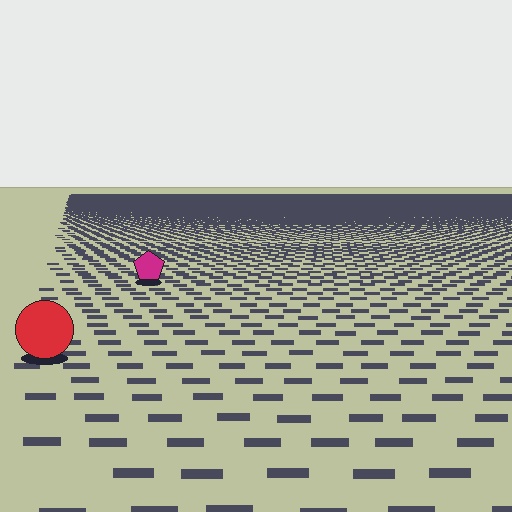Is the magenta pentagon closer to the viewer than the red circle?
No. The red circle is closer — you can tell from the texture gradient: the ground texture is coarser near it.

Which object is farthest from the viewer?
The magenta pentagon is farthest from the viewer. It appears smaller and the ground texture around it is denser.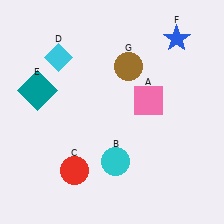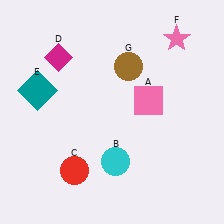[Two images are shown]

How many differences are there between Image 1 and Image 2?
There are 2 differences between the two images.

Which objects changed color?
D changed from cyan to magenta. F changed from blue to pink.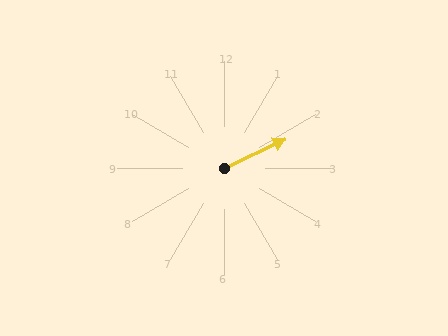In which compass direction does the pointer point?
Northeast.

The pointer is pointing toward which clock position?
Roughly 2 o'clock.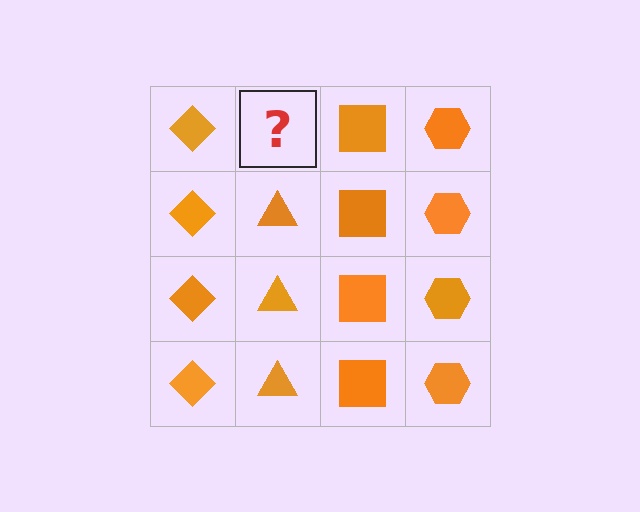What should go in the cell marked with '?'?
The missing cell should contain an orange triangle.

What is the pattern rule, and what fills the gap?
The rule is that each column has a consistent shape. The gap should be filled with an orange triangle.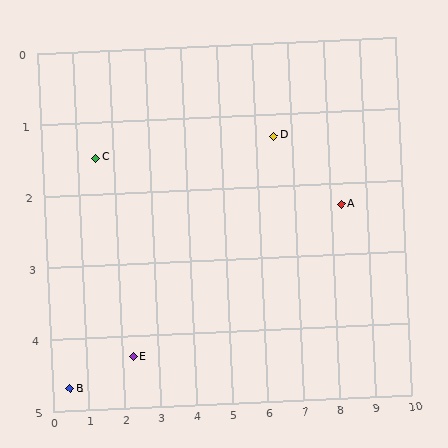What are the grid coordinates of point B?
Point B is at approximately (0.5, 4.7).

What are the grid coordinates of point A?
Point A is at approximately (8.3, 2.3).